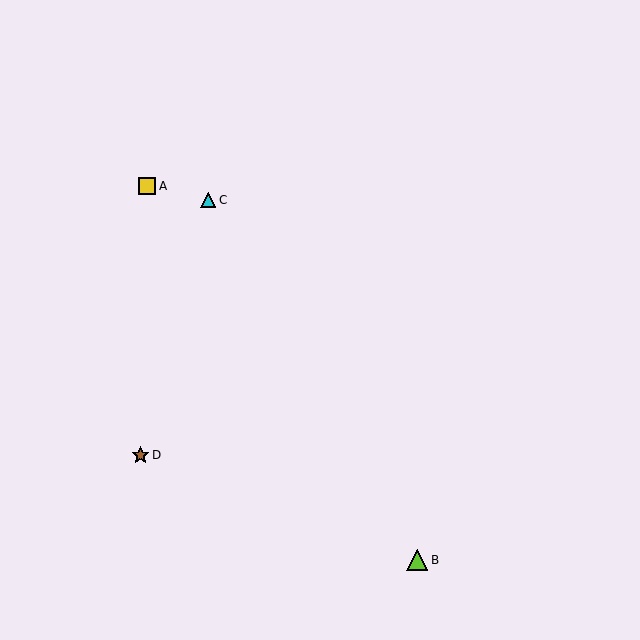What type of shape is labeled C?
Shape C is a cyan triangle.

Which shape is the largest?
The lime triangle (labeled B) is the largest.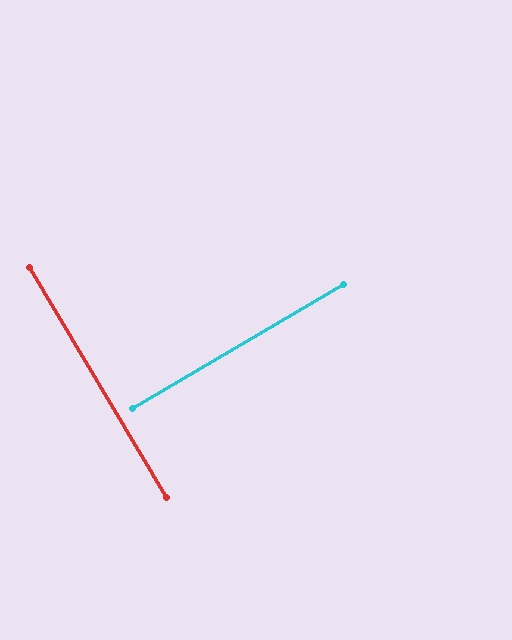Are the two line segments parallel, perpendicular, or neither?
Perpendicular — they meet at approximately 90°.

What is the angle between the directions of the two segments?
Approximately 90 degrees.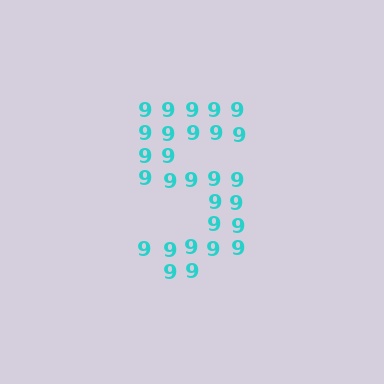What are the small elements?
The small elements are digit 9's.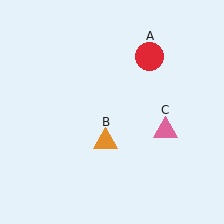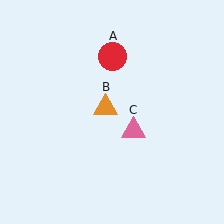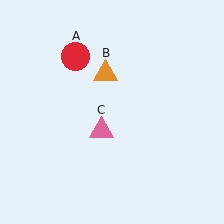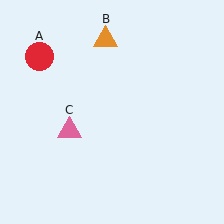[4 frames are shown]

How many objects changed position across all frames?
3 objects changed position: red circle (object A), orange triangle (object B), pink triangle (object C).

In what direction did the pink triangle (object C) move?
The pink triangle (object C) moved left.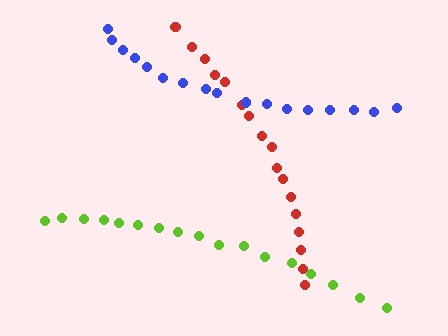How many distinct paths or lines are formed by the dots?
There are 3 distinct paths.